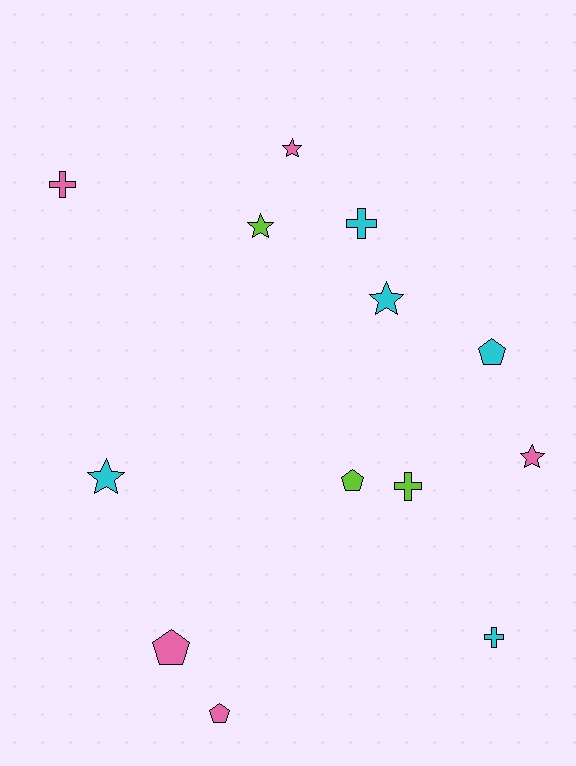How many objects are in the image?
There are 13 objects.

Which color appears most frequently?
Cyan, with 5 objects.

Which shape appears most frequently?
Star, with 5 objects.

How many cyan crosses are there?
There are 2 cyan crosses.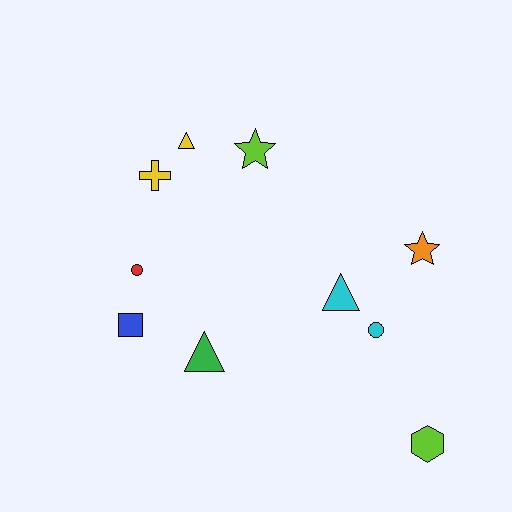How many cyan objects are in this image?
There are 2 cyan objects.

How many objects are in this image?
There are 10 objects.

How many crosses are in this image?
There is 1 cross.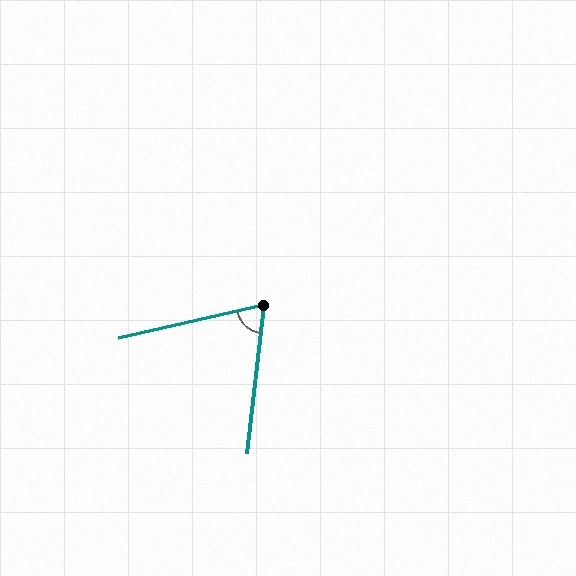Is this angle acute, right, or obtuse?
It is acute.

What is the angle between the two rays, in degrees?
Approximately 71 degrees.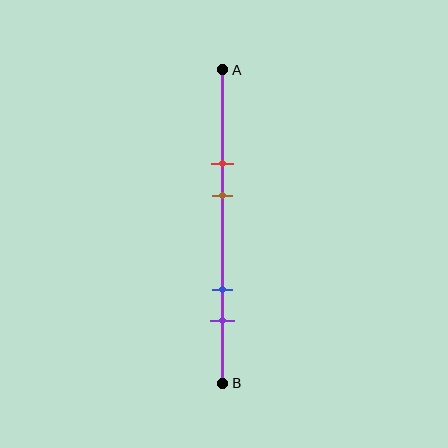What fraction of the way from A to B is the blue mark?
The blue mark is approximately 70% (0.7) of the way from A to B.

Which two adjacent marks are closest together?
The red and brown marks are the closest adjacent pair.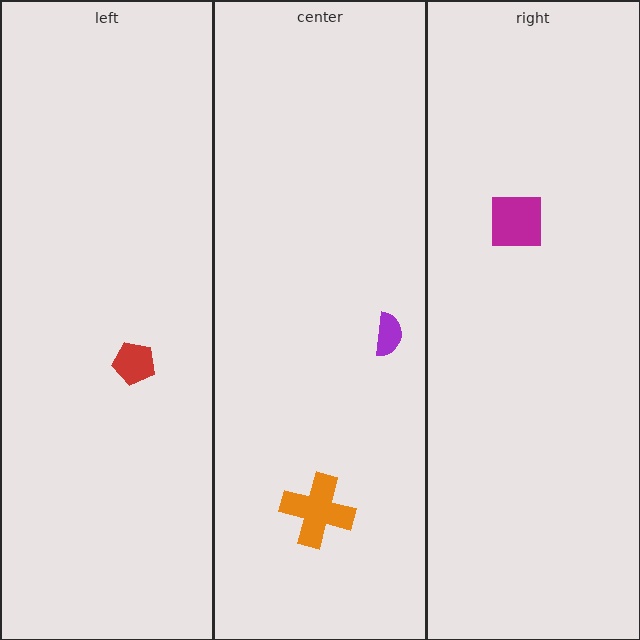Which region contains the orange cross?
The center region.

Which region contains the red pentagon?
The left region.